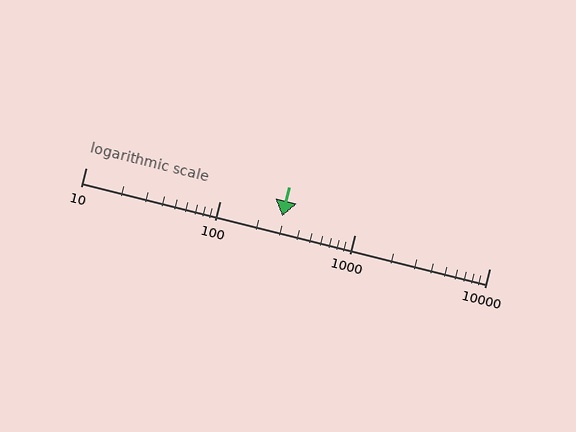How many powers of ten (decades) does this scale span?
The scale spans 3 decades, from 10 to 10000.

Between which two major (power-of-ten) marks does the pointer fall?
The pointer is between 100 and 1000.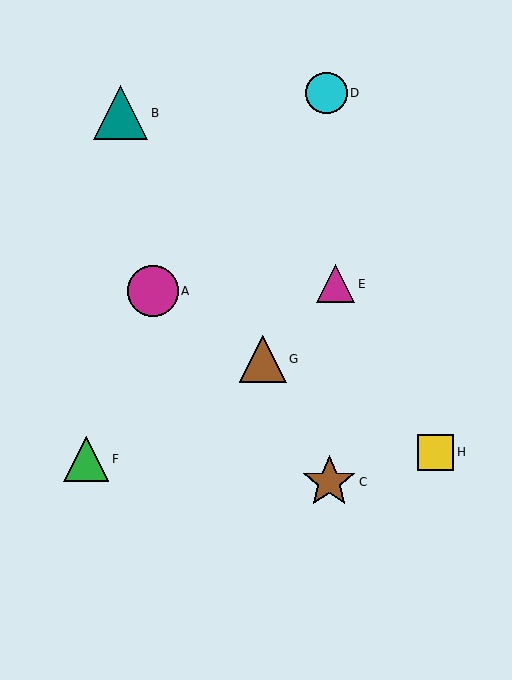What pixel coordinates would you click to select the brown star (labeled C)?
Click at (329, 482) to select the brown star C.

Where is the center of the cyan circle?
The center of the cyan circle is at (326, 93).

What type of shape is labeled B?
Shape B is a teal triangle.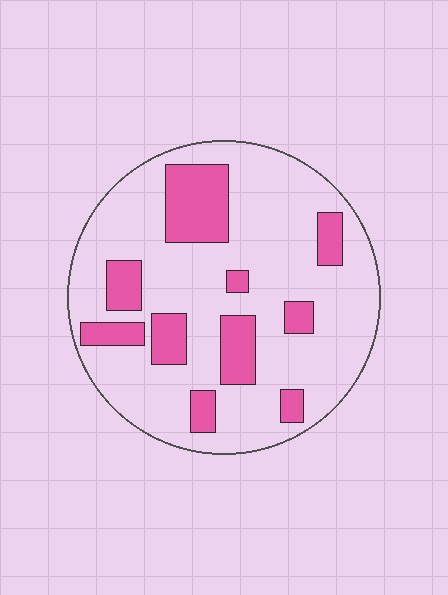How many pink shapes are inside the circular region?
10.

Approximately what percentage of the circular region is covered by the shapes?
Approximately 25%.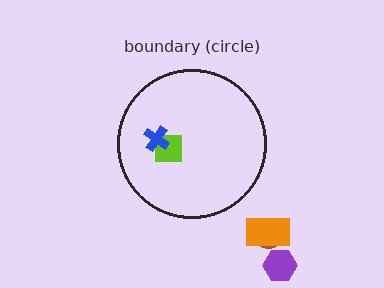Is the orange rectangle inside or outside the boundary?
Outside.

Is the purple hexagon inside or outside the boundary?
Outside.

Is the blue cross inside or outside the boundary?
Inside.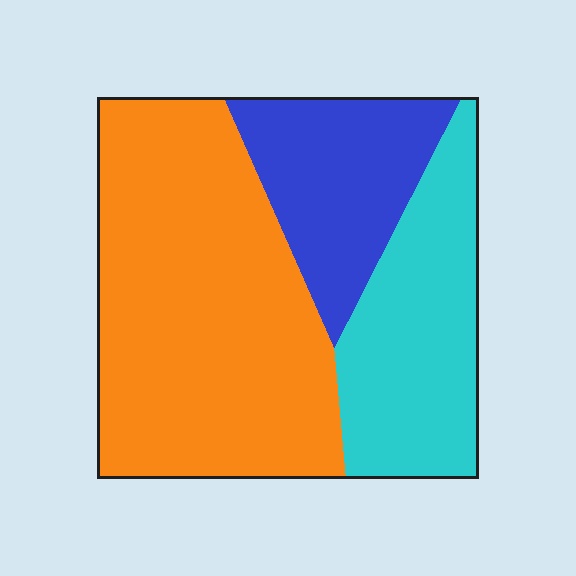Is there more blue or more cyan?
Cyan.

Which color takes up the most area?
Orange, at roughly 55%.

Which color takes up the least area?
Blue, at roughly 20%.